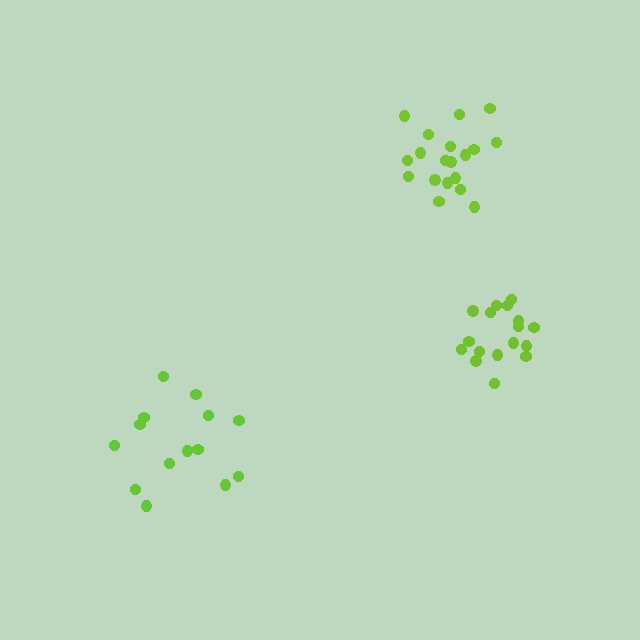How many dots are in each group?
Group 1: 19 dots, Group 2: 14 dots, Group 3: 17 dots (50 total).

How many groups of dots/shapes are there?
There are 3 groups.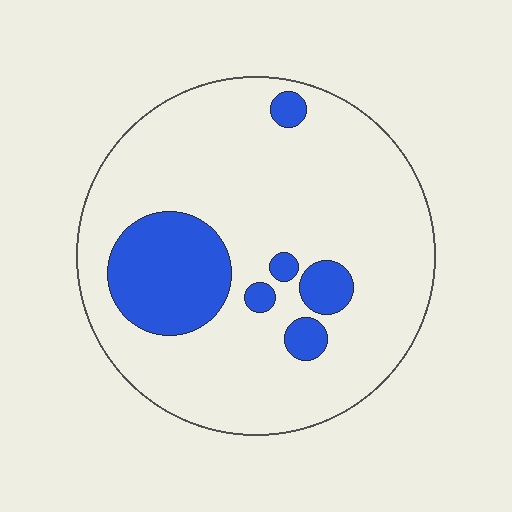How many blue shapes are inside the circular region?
6.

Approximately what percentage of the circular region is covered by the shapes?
Approximately 20%.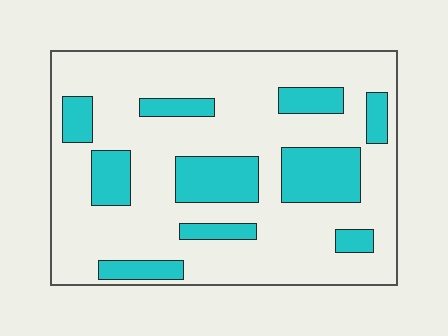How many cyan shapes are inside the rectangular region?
10.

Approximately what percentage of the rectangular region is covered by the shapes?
Approximately 25%.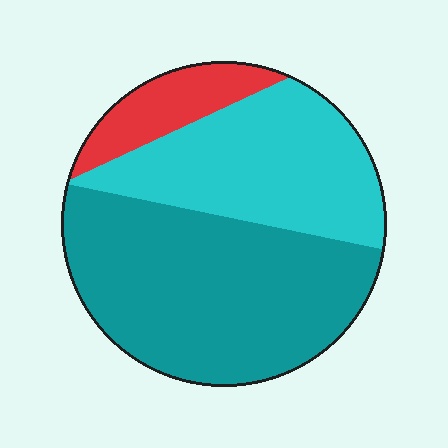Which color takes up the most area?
Teal, at roughly 55%.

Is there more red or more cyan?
Cyan.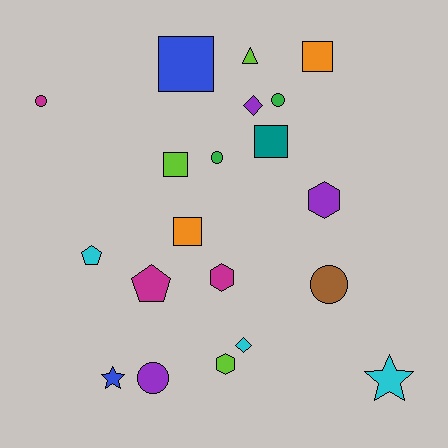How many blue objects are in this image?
There are 2 blue objects.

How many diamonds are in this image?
There are 2 diamonds.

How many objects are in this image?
There are 20 objects.